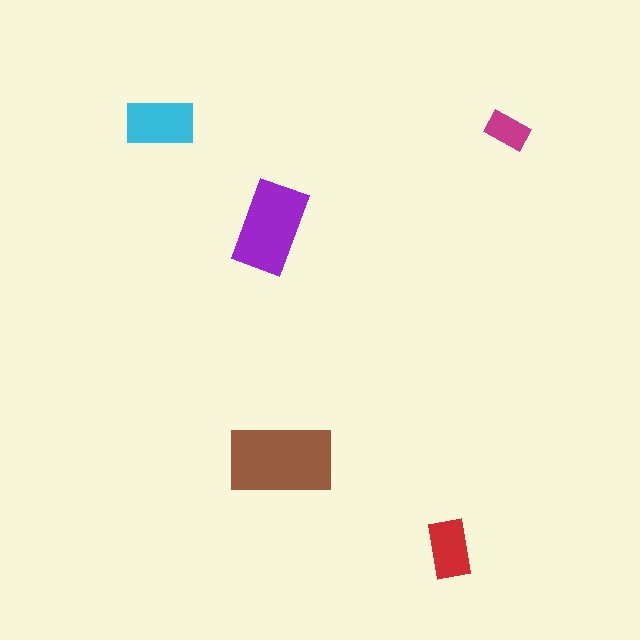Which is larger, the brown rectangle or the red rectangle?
The brown one.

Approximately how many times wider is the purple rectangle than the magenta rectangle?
About 2 times wider.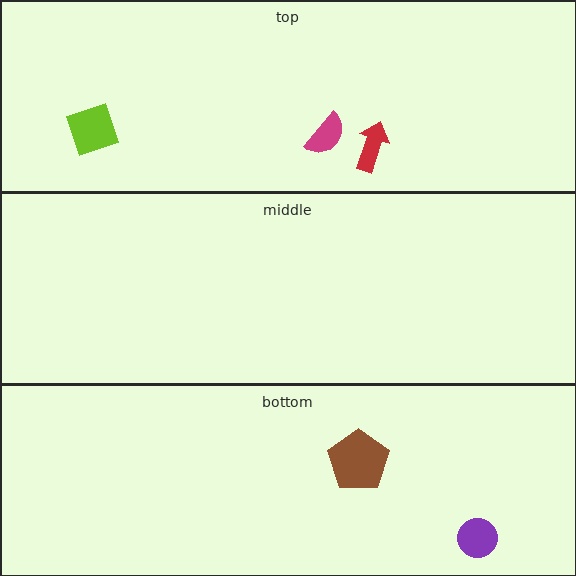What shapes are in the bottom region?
The purple circle, the brown pentagon.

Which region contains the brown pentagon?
The bottom region.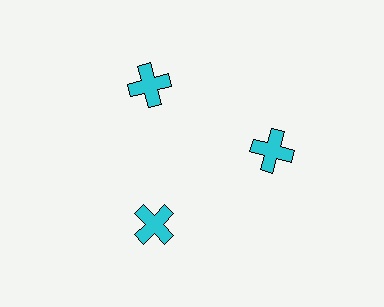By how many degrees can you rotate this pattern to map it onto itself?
The pattern maps onto itself every 120 degrees of rotation.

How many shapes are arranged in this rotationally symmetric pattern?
There are 3 shapes, arranged in 3 groups of 1.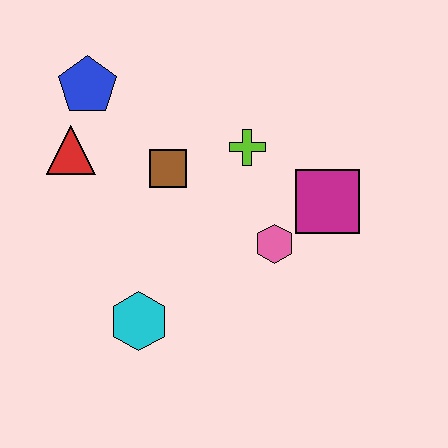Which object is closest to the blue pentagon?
The red triangle is closest to the blue pentagon.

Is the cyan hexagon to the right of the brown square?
No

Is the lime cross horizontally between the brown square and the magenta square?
Yes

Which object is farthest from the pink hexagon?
The blue pentagon is farthest from the pink hexagon.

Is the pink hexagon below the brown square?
Yes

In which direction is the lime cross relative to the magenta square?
The lime cross is to the left of the magenta square.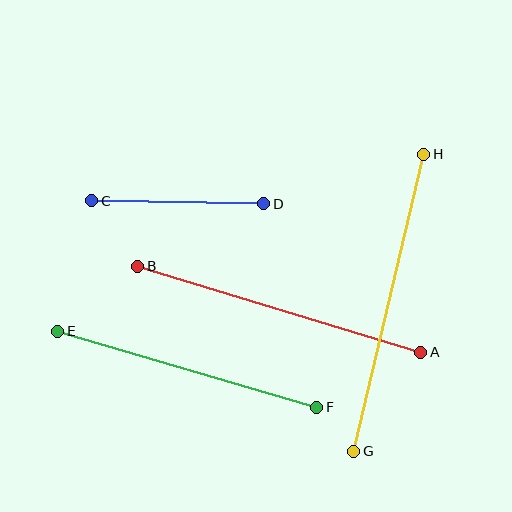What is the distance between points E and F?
The distance is approximately 270 pixels.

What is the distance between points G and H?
The distance is approximately 305 pixels.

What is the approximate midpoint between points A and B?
The midpoint is at approximately (279, 309) pixels.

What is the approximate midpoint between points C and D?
The midpoint is at approximately (178, 202) pixels.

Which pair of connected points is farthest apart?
Points G and H are farthest apart.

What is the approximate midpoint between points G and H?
The midpoint is at approximately (389, 303) pixels.